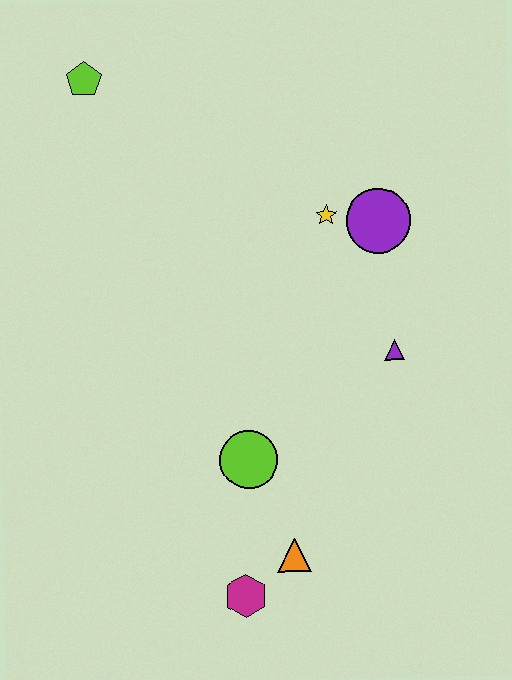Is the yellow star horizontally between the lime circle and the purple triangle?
Yes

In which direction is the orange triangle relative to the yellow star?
The orange triangle is below the yellow star.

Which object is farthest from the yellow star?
The magenta hexagon is farthest from the yellow star.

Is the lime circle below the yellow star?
Yes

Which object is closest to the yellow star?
The purple circle is closest to the yellow star.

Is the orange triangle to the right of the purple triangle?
No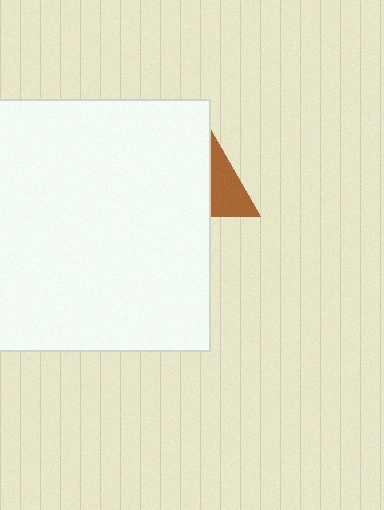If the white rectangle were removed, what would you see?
You would see the complete brown triangle.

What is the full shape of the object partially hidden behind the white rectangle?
The partially hidden object is a brown triangle.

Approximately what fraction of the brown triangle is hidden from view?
Roughly 69% of the brown triangle is hidden behind the white rectangle.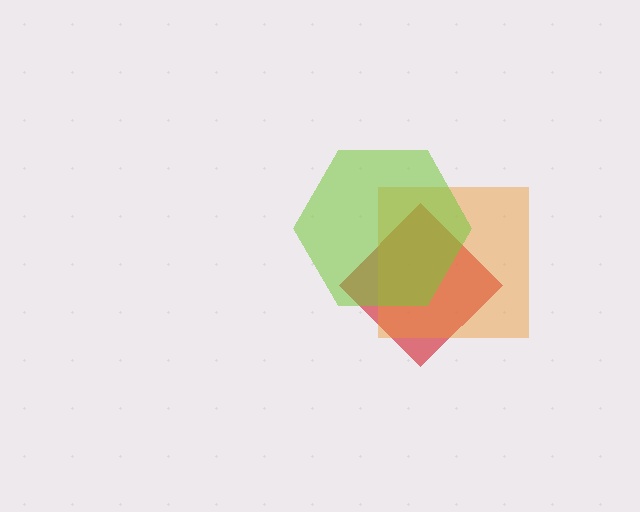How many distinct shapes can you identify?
There are 3 distinct shapes: a red diamond, an orange square, a lime hexagon.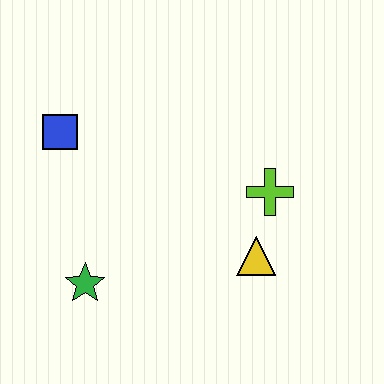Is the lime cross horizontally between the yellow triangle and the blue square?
No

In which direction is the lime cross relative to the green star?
The lime cross is to the right of the green star.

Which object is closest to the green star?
The blue square is closest to the green star.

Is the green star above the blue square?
No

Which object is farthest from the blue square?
The yellow triangle is farthest from the blue square.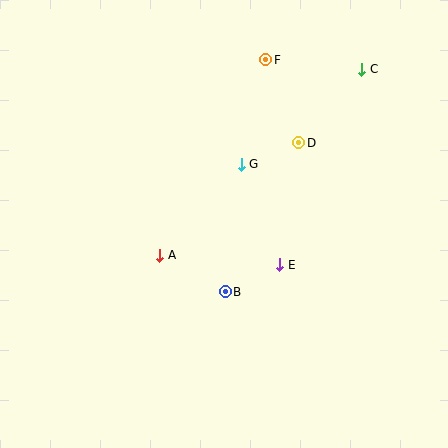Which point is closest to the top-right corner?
Point C is closest to the top-right corner.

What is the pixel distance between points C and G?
The distance between C and G is 153 pixels.